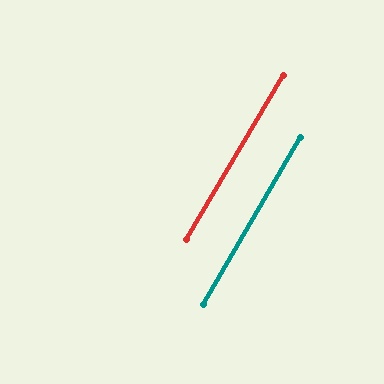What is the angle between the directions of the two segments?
Approximately 0 degrees.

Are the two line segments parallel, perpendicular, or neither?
Parallel — their directions differ by only 0.4°.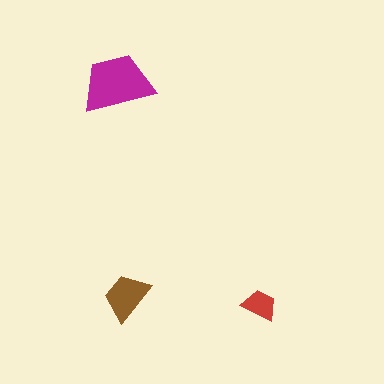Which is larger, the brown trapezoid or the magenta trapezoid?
The magenta one.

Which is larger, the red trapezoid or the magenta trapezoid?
The magenta one.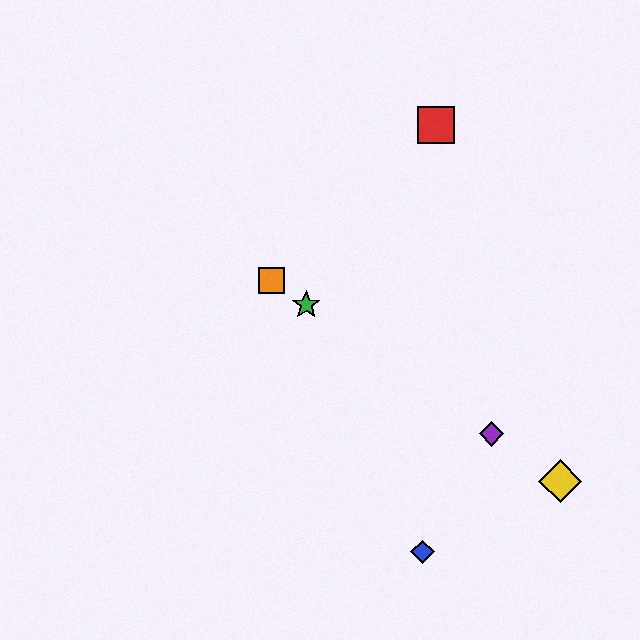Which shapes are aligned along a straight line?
The green star, the yellow diamond, the purple diamond, the orange square are aligned along a straight line.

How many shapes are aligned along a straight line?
4 shapes (the green star, the yellow diamond, the purple diamond, the orange square) are aligned along a straight line.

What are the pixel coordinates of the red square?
The red square is at (436, 125).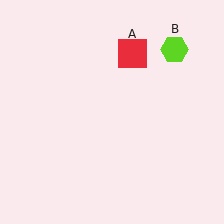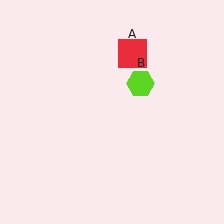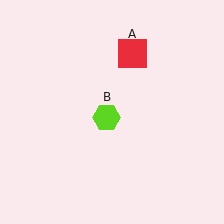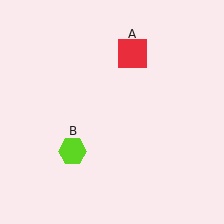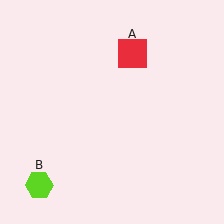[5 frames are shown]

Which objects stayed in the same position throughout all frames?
Red square (object A) remained stationary.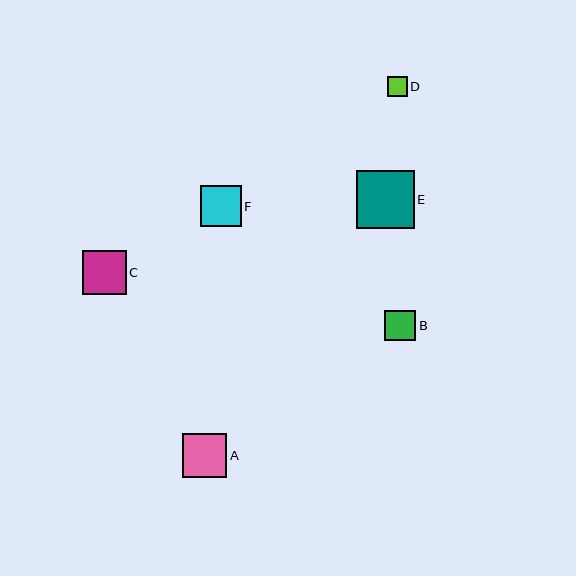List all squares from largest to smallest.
From largest to smallest: E, A, C, F, B, D.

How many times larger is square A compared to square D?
Square A is approximately 2.2 times the size of square D.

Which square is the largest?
Square E is the largest with a size of approximately 58 pixels.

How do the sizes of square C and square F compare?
Square C and square F are approximately the same size.